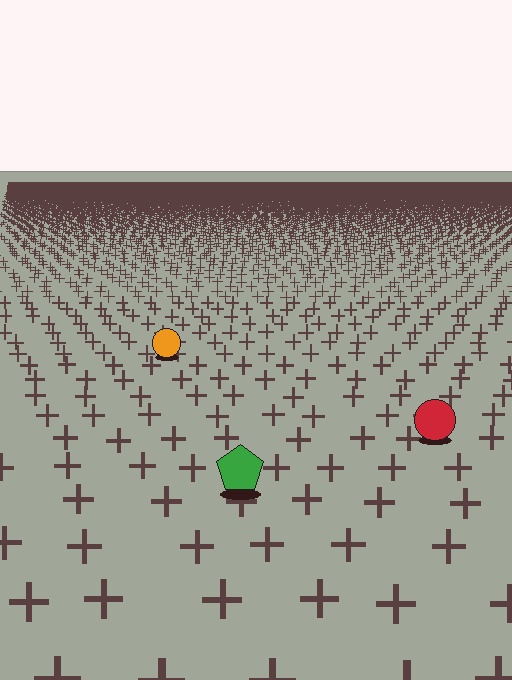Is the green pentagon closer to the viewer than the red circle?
Yes. The green pentagon is closer — you can tell from the texture gradient: the ground texture is coarser near it.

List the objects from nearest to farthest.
From nearest to farthest: the green pentagon, the red circle, the orange circle.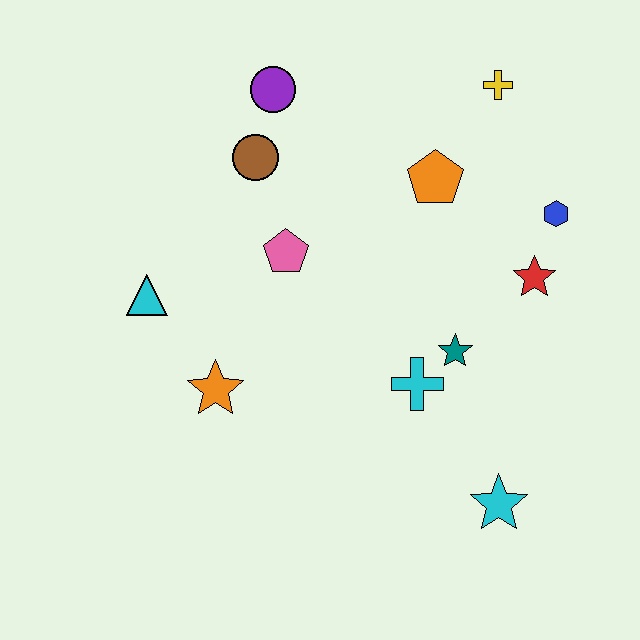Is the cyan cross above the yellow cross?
No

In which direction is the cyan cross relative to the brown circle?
The cyan cross is below the brown circle.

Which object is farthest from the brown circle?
The cyan star is farthest from the brown circle.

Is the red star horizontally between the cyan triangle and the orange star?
No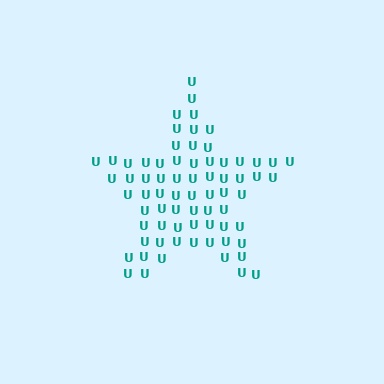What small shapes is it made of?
It is made of small letter U's.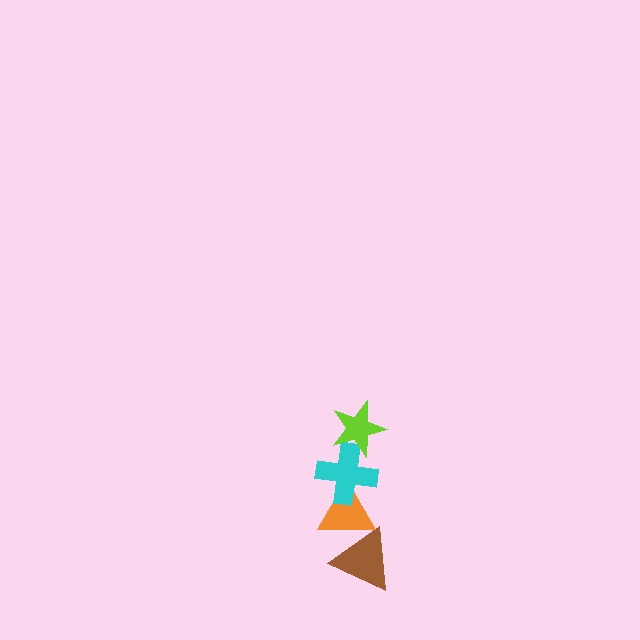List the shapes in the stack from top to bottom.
From top to bottom: the lime star, the cyan cross, the orange triangle, the brown triangle.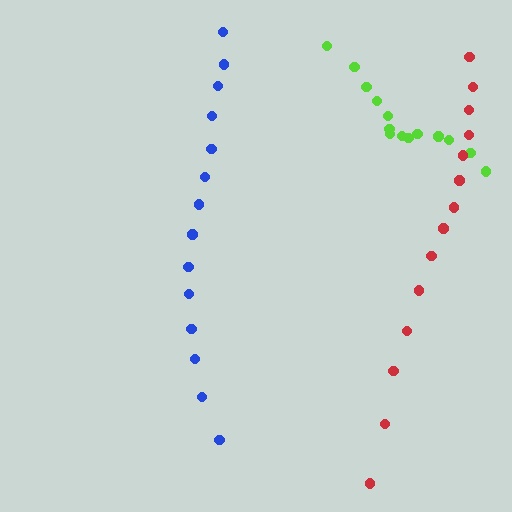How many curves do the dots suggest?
There are 3 distinct paths.